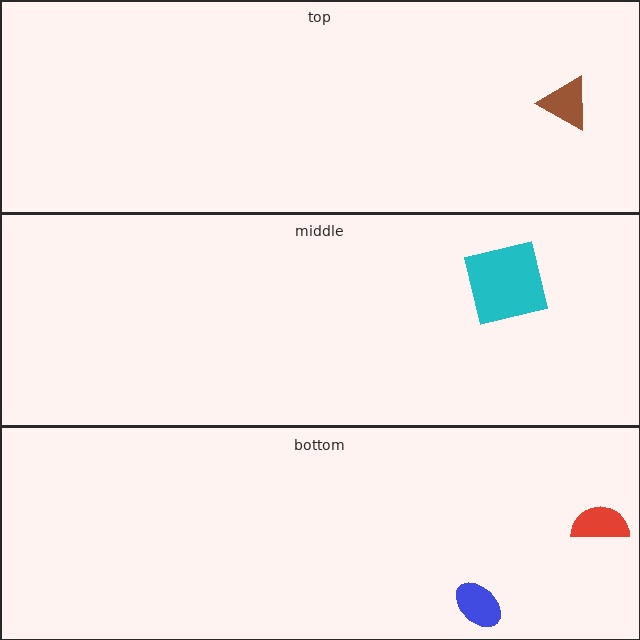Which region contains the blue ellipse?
The bottom region.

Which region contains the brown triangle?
The top region.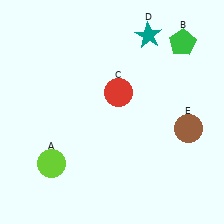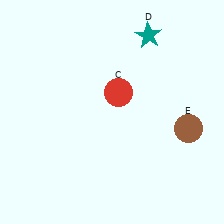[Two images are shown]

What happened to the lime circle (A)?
The lime circle (A) was removed in Image 2. It was in the bottom-left area of Image 1.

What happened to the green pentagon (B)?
The green pentagon (B) was removed in Image 2. It was in the top-right area of Image 1.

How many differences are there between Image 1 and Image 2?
There are 2 differences between the two images.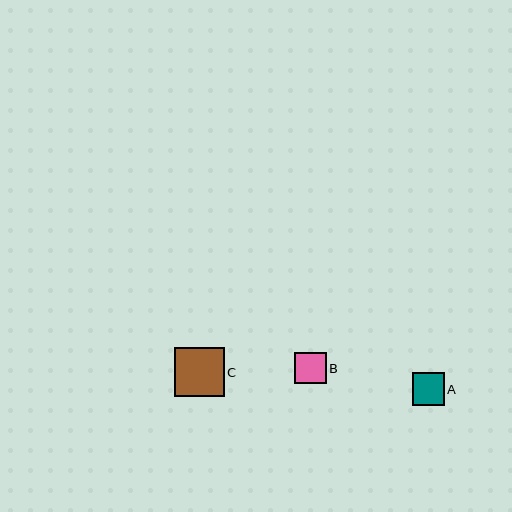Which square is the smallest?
Square B is the smallest with a size of approximately 32 pixels.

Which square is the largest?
Square C is the largest with a size of approximately 49 pixels.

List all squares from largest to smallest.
From largest to smallest: C, A, B.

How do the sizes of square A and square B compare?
Square A and square B are approximately the same size.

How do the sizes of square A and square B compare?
Square A and square B are approximately the same size.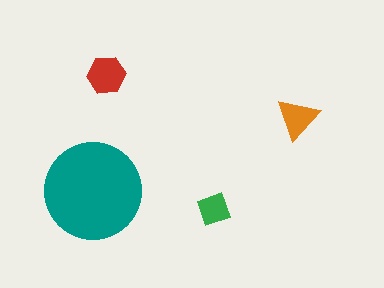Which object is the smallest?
The green diamond.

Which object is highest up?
The red hexagon is topmost.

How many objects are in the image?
There are 4 objects in the image.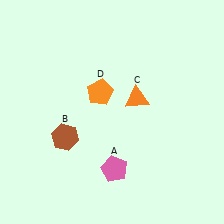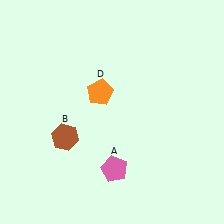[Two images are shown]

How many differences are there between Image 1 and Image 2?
There is 1 difference between the two images.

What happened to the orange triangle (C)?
The orange triangle (C) was removed in Image 2. It was in the top-right area of Image 1.